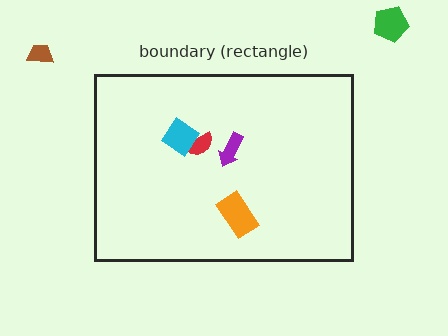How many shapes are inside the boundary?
4 inside, 2 outside.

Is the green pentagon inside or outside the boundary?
Outside.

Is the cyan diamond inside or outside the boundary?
Inside.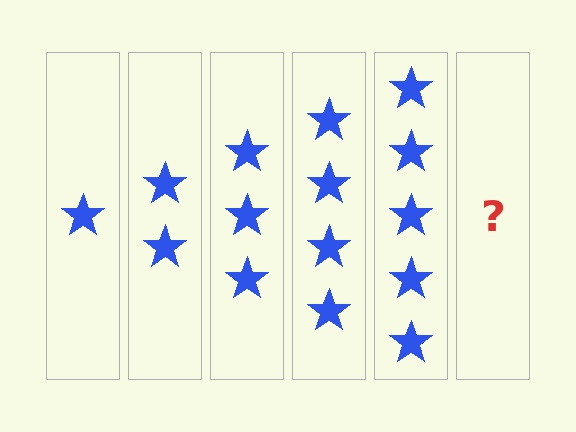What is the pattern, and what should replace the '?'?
The pattern is that each step adds one more star. The '?' should be 6 stars.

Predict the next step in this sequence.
The next step is 6 stars.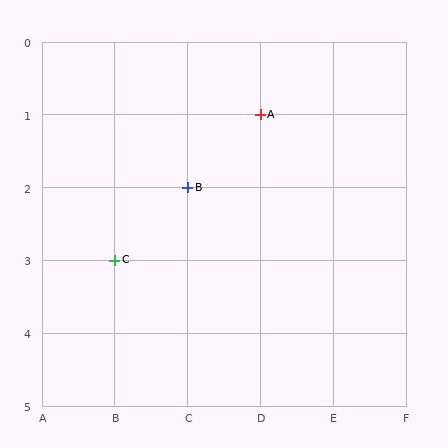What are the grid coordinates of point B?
Point B is at grid coordinates (C, 2).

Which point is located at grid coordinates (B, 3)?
Point C is at (B, 3).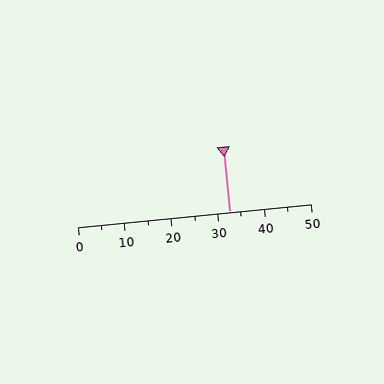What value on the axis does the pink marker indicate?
The marker indicates approximately 32.5.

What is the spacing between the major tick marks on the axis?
The major ticks are spaced 10 apart.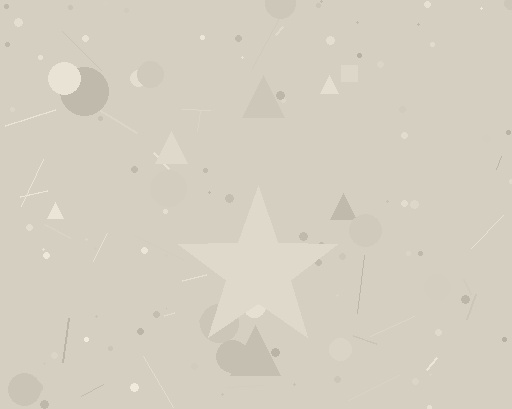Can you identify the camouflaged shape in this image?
The camouflaged shape is a star.